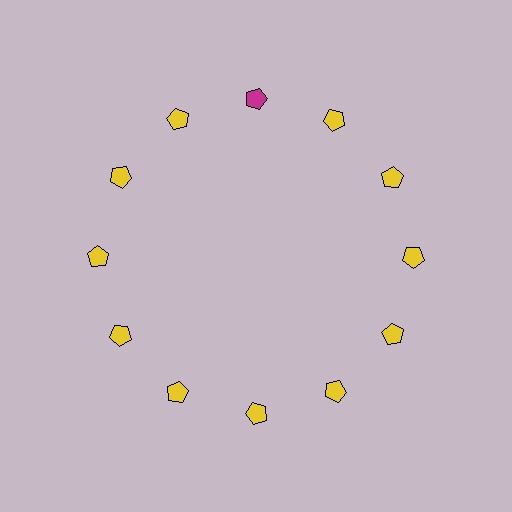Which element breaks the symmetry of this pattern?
The magenta pentagon at roughly the 12 o'clock position breaks the symmetry. All other shapes are yellow pentagons.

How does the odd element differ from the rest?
It has a different color: magenta instead of yellow.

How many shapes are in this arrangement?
There are 12 shapes arranged in a ring pattern.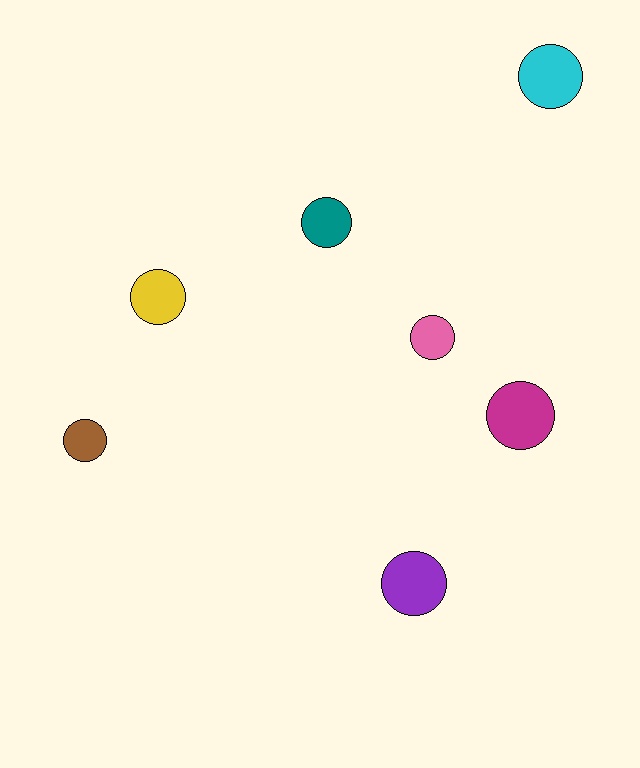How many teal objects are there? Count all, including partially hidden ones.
There is 1 teal object.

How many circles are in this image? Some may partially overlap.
There are 7 circles.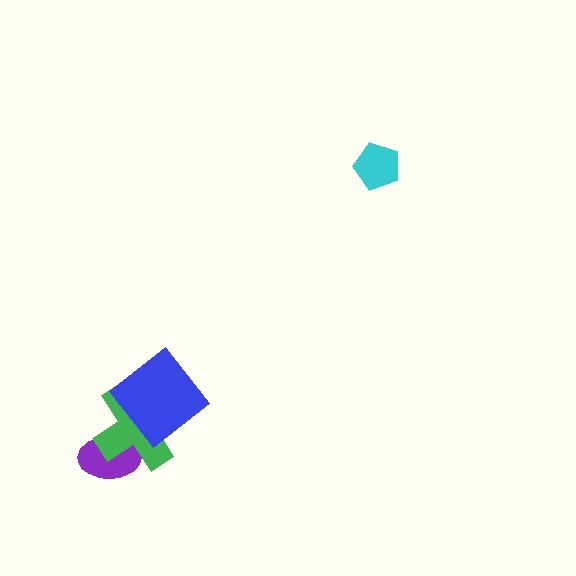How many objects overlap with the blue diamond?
1 object overlaps with the blue diamond.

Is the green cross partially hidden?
Yes, it is partially covered by another shape.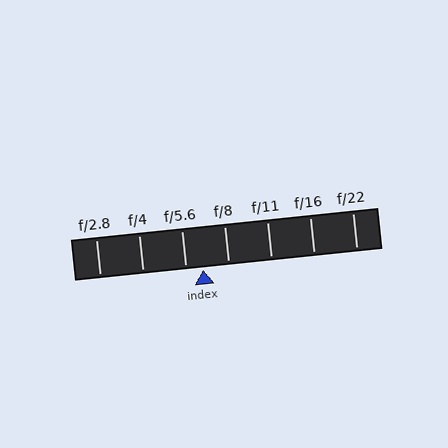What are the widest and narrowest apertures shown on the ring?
The widest aperture shown is f/2.8 and the narrowest is f/22.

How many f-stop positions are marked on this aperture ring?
There are 7 f-stop positions marked.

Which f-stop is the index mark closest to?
The index mark is closest to f/5.6.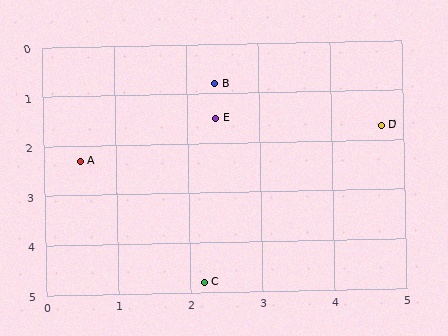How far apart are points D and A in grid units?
Points D and A are about 4.2 grid units apart.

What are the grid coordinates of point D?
Point D is at approximately (4.7, 1.7).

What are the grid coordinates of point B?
Point B is at approximately (2.4, 0.8).